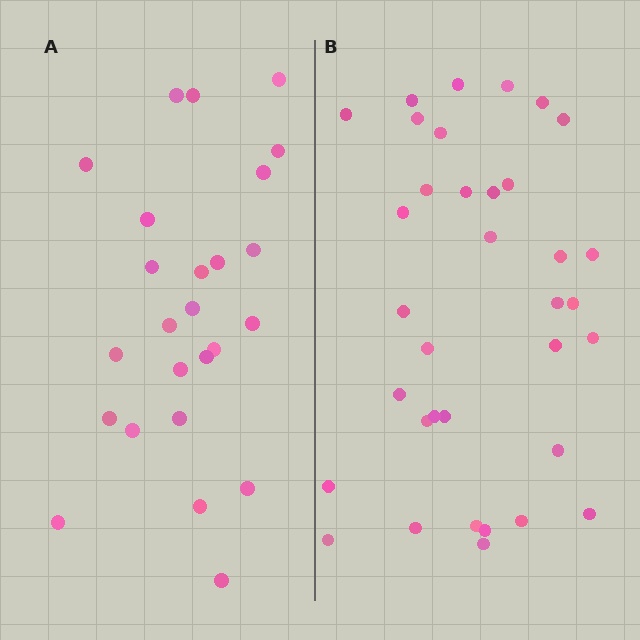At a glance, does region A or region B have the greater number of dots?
Region B (the right region) has more dots.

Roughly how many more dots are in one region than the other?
Region B has roughly 10 or so more dots than region A.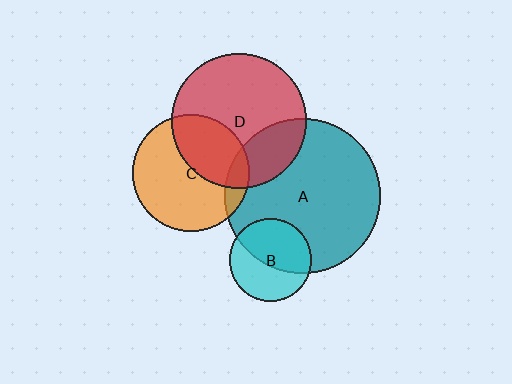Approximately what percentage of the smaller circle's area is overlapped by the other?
Approximately 10%.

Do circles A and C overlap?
Yes.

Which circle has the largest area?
Circle A (teal).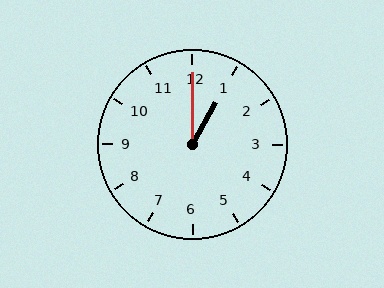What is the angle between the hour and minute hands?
Approximately 30 degrees.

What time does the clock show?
1:00.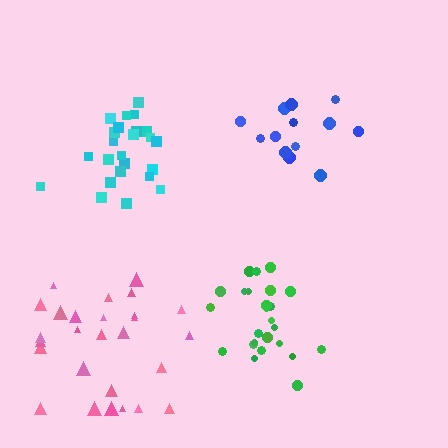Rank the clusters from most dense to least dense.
cyan, green, blue, pink.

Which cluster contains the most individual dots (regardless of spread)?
Pink (27).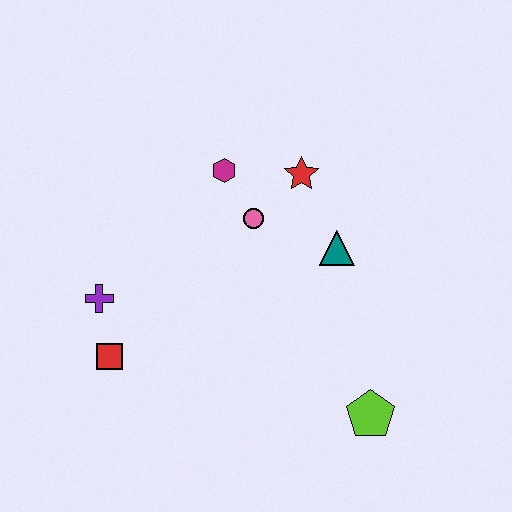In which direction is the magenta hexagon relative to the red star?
The magenta hexagon is to the left of the red star.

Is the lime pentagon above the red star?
No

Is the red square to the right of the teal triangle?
No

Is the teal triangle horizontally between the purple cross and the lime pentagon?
Yes